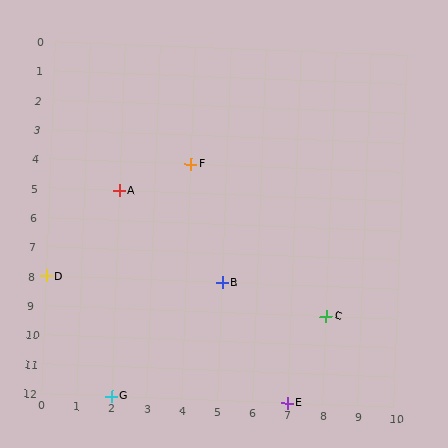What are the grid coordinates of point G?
Point G is at grid coordinates (2, 12).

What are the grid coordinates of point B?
Point B is at grid coordinates (5, 8).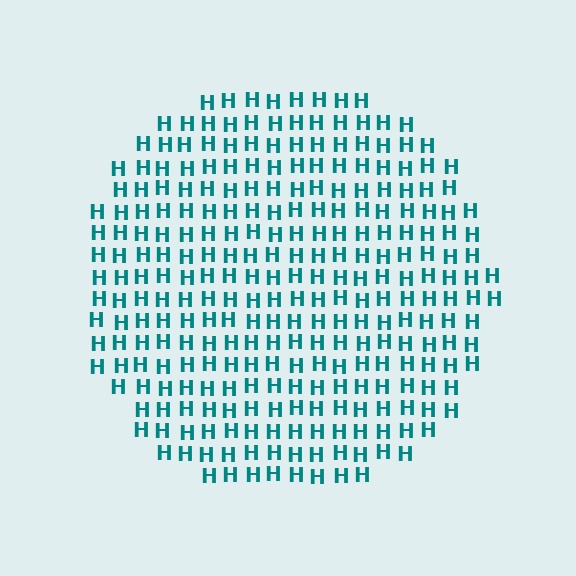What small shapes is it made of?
It is made of small letter H's.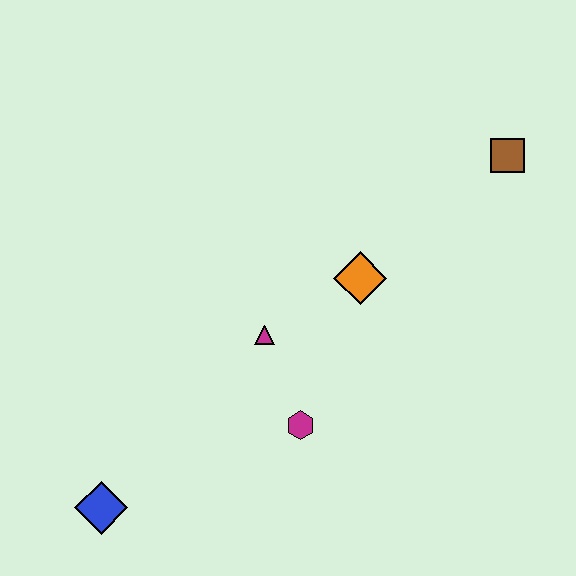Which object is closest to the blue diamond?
The magenta hexagon is closest to the blue diamond.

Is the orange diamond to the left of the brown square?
Yes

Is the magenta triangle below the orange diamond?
Yes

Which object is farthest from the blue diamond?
The brown square is farthest from the blue diamond.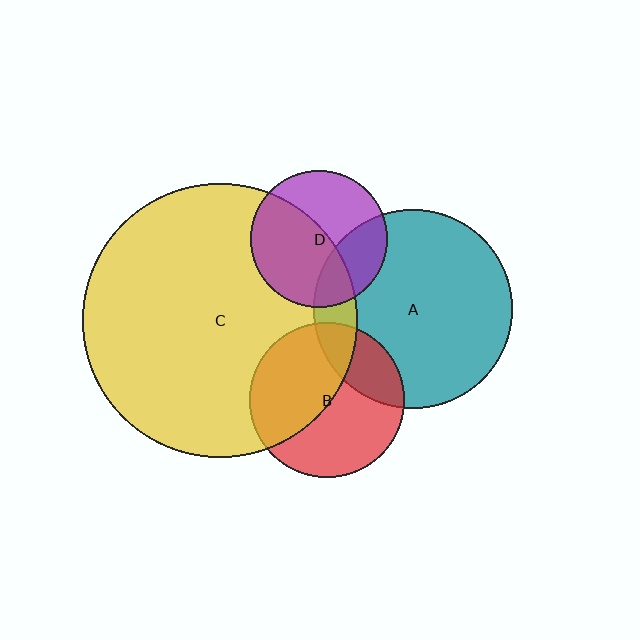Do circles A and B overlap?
Yes.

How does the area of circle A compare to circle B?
Approximately 1.6 times.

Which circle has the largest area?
Circle C (yellow).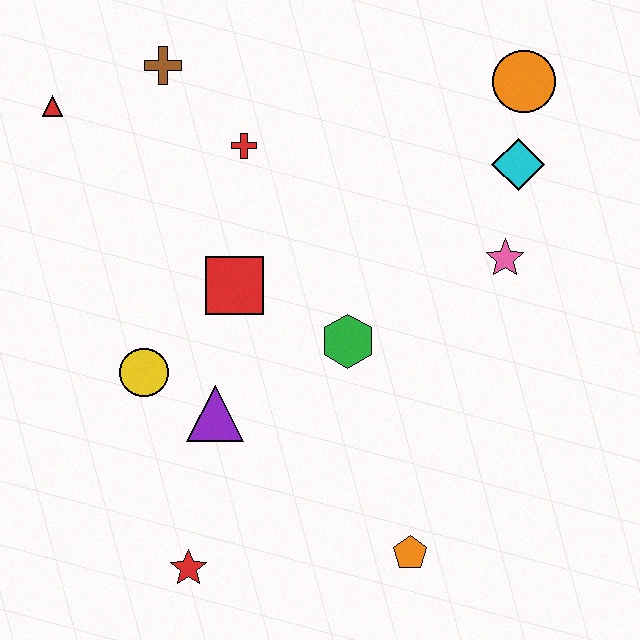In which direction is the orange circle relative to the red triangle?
The orange circle is to the right of the red triangle.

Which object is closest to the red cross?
The brown cross is closest to the red cross.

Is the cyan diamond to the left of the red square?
No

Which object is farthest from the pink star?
The red triangle is farthest from the pink star.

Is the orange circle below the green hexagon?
No